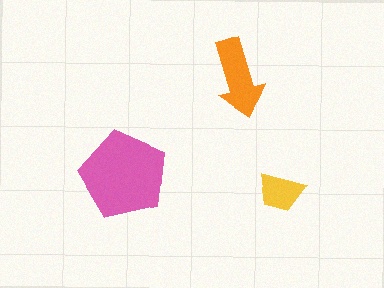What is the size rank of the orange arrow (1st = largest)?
2nd.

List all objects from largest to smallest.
The pink pentagon, the orange arrow, the yellow trapezoid.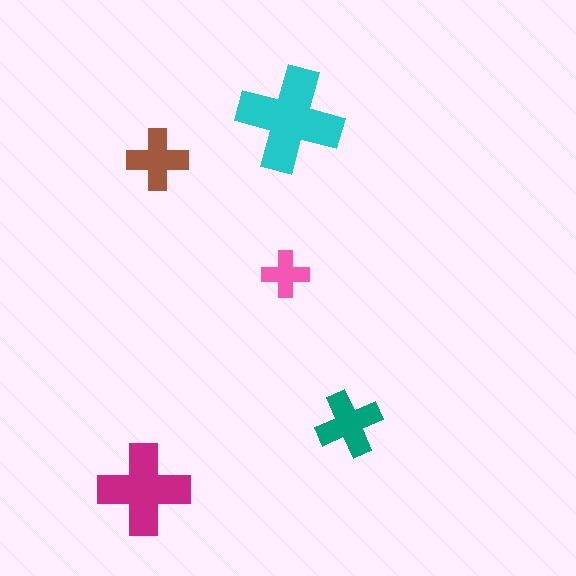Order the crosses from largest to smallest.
the cyan one, the magenta one, the teal one, the brown one, the pink one.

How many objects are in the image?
There are 5 objects in the image.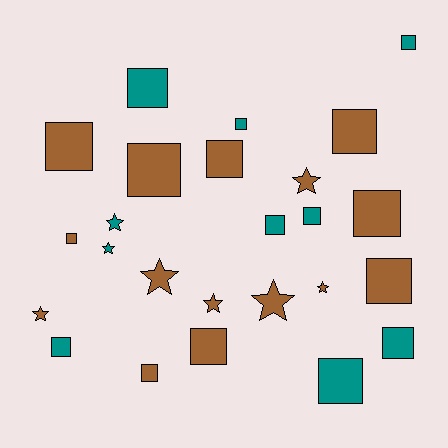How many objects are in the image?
There are 25 objects.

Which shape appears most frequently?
Square, with 17 objects.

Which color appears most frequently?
Brown, with 15 objects.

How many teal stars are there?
There are 2 teal stars.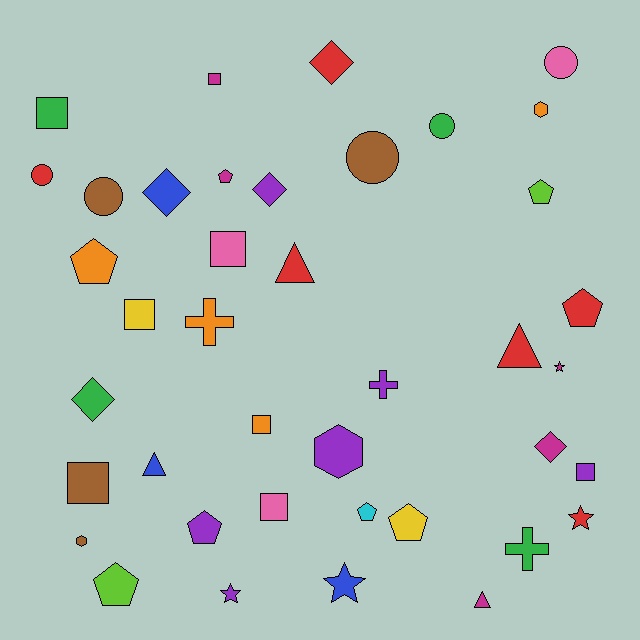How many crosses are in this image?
There are 3 crosses.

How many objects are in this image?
There are 40 objects.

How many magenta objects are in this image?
There are 5 magenta objects.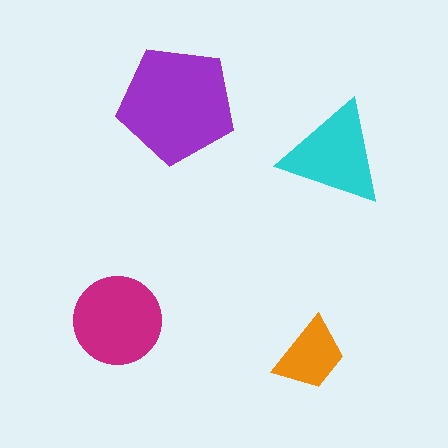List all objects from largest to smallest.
The purple pentagon, the magenta circle, the cyan triangle, the orange trapezoid.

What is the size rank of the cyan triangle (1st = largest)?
3rd.